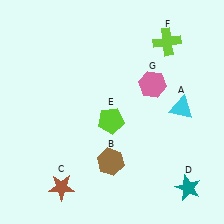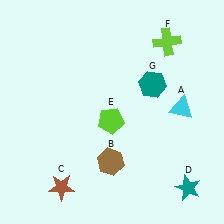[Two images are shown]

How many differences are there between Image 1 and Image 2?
There is 1 difference between the two images.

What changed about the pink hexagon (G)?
In Image 1, G is pink. In Image 2, it changed to teal.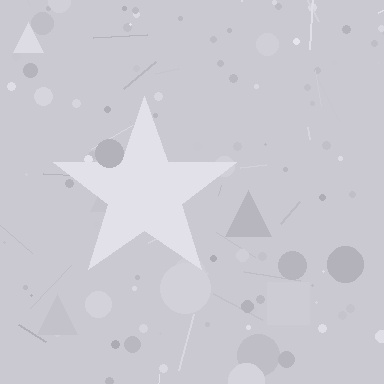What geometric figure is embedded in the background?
A star is embedded in the background.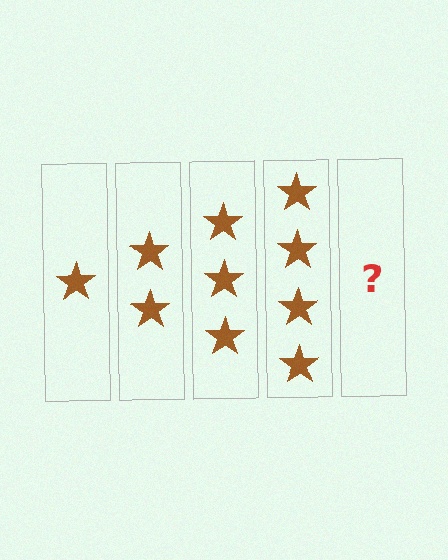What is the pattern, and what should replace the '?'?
The pattern is that each step adds one more star. The '?' should be 5 stars.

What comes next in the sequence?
The next element should be 5 stars.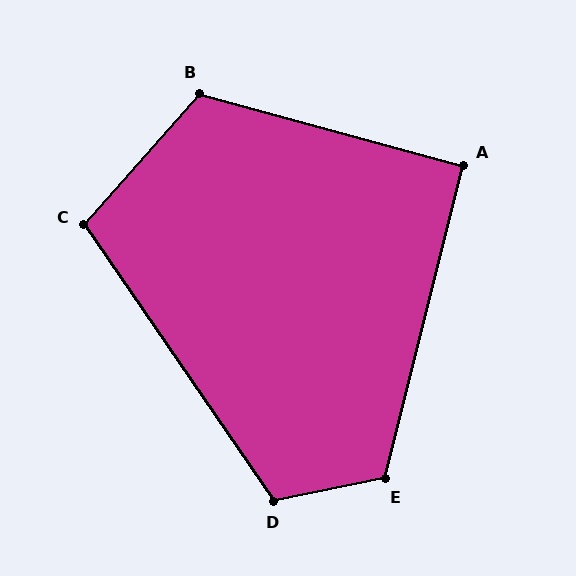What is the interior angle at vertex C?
Approximately 104 degrees (obtuse).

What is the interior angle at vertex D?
Approximately 113 degrees (obtuse).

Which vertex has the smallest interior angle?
A, at approximately 91 degrees.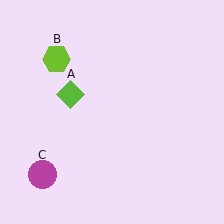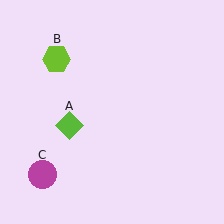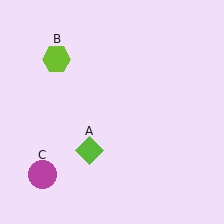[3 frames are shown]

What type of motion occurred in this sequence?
The lime diamond (object A) rotated counterclockwise around the center of the scene.